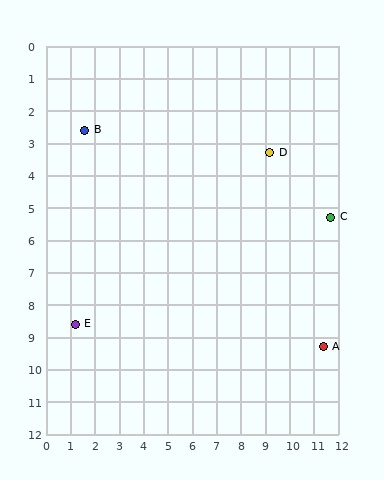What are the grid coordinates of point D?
Point D is at approximately (9.2, 3.3).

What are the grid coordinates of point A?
Point A is at approximately (11.4, 9.3).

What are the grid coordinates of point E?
Point E is at approximately (1.2, 8.6).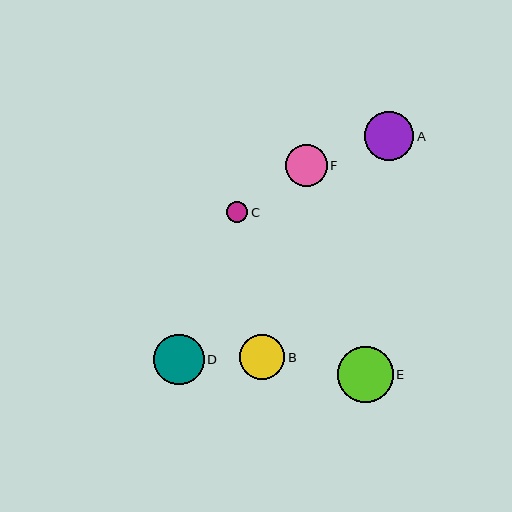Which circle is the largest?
Circle E is the largest with a size of approximately 56 pixels.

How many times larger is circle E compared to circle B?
Circle E is approximately 1.2 times the size of circle B.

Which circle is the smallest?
Circle C is the smallest with a size of approximately 21 pixels.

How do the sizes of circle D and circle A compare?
Circle D and circle A are approximately the same size.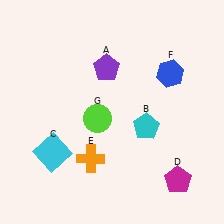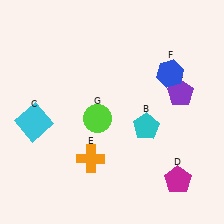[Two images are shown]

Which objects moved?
The objects that moved are: the purple pentagon (A), the cyan square (C).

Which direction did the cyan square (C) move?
The cyan square (C) moved up.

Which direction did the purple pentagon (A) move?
The purple pentagon (A) moved right.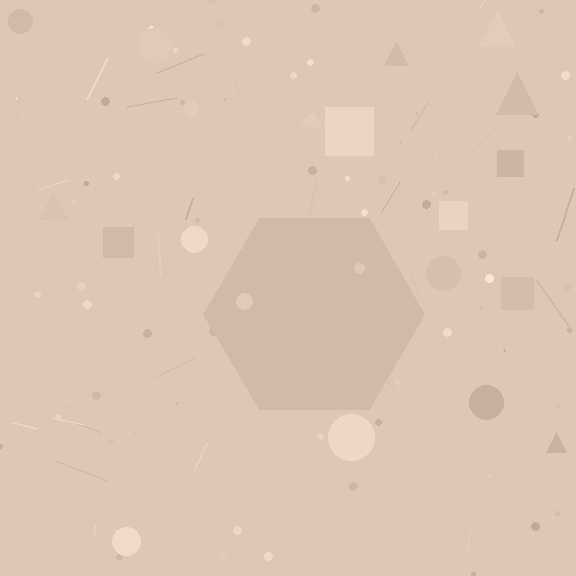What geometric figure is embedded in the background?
A hexagon is embedded in the background.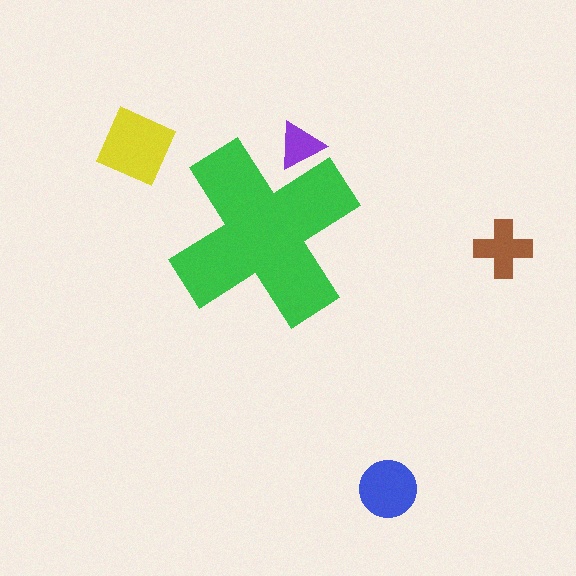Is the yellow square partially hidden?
No, the yellow square is fully visible.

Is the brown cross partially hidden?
No, the brown cross is fully visible.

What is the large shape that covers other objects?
A green cross.